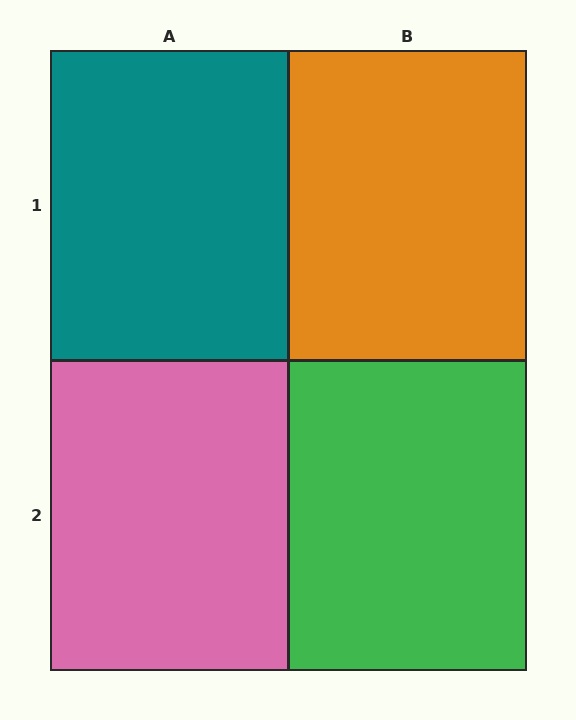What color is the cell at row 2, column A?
Pink.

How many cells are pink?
1 cell is pink.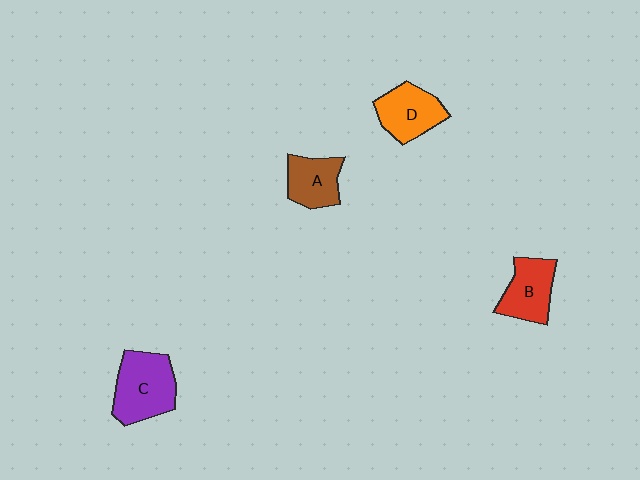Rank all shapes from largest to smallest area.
From largest to smallest: C (purple), D (orange), B (red), A (brown).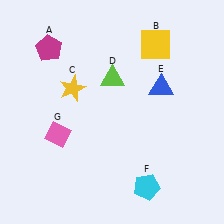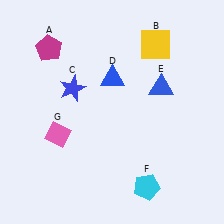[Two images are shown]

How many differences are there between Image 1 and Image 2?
There are 2 differences between the two images.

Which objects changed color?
C changed from yellow to blue. D changed from lime to blue.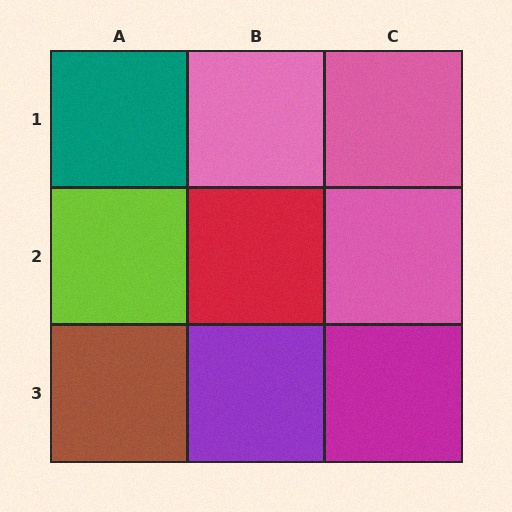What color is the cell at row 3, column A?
Brown.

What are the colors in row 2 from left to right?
Lime, red, pink.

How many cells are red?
1 cell is red.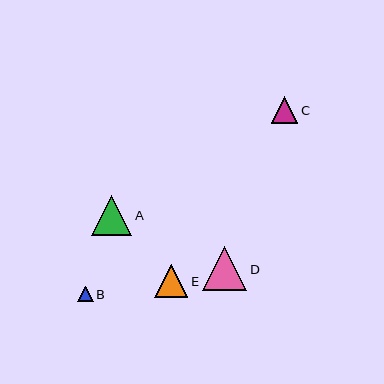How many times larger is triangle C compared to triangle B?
Triangle C is approximately 1.7 times the size of triangle B.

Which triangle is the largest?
Triangle D is the largest with a size of approximately 44 pixels.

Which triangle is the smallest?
Triangle B is the smallest with a size of approximately 15 pixels.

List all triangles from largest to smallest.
From largest to smallest: D, A, E, C, B.